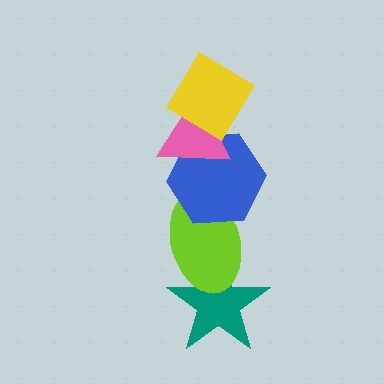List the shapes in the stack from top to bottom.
From top to bottom: the yellow diamond, the pink triangle, the blue hexagon, the lime ellipse, the teal star.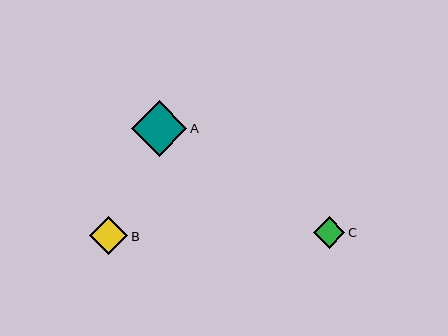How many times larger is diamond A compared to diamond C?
Diamond A is approximately 1.8 times the size of diamond C.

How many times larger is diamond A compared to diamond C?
Diamond A is approximately 1.8 times the size of diamond C.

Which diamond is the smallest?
Diamond C is the smallest with a size of approximately 31 pixels.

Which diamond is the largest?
Diamond A is the largest with a size of approximately 55 pixels.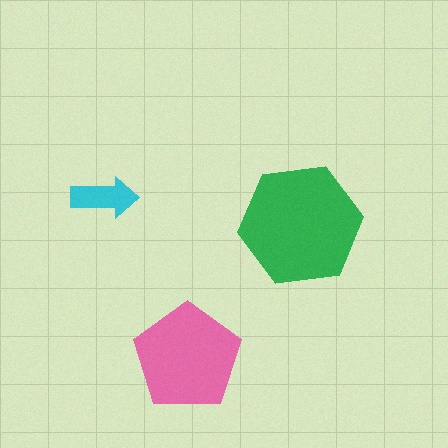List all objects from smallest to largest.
The cyan arrow, the pink pentagon, the green hexagon.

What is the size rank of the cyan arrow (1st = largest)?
3rd.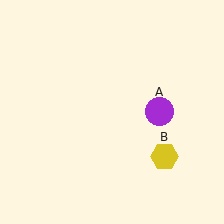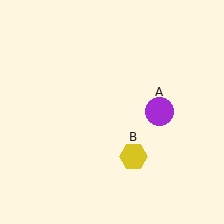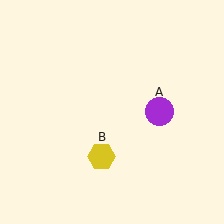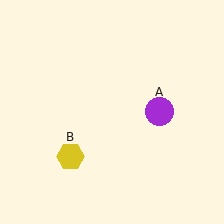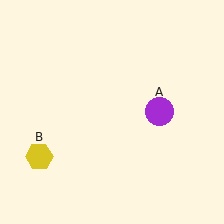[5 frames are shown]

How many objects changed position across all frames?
1 object changed position: yellow hexagon (object B).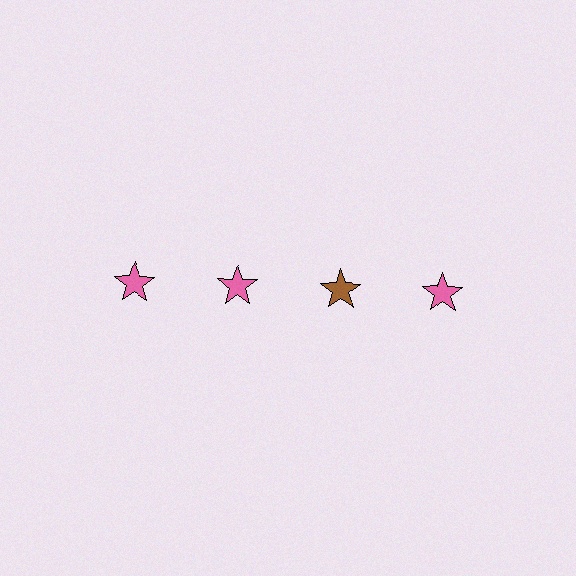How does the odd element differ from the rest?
It has a different color: brown instead of pink.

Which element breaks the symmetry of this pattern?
The brown star in the top row, center column breaks the symmetry. All other shapes are pink stars.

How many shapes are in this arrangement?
There are 4 shapes arranged in a grid pattern.